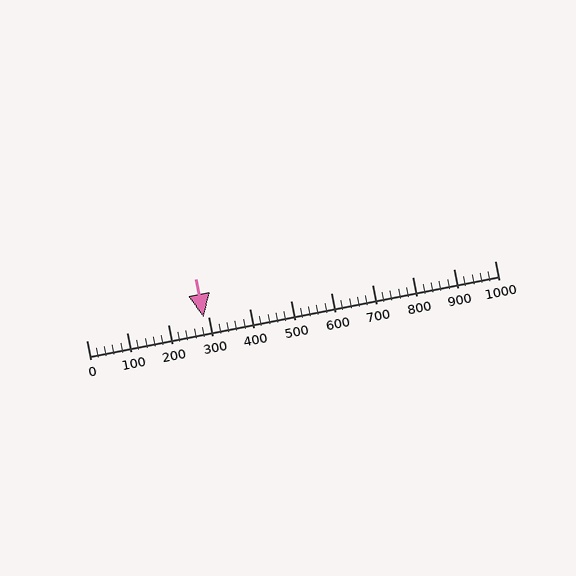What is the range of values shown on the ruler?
The ruler shows values from 0 to 1000.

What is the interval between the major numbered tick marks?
The major tick marks are spaced 100 units apart.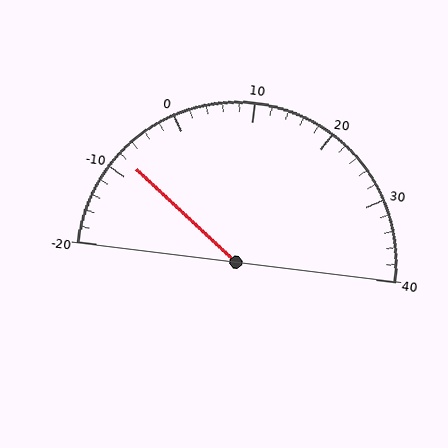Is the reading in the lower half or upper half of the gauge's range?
The reading is in the lower half of the range (-20 to 40).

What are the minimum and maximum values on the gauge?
The gauge ranges from -20 to 40.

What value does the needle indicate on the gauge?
The needle indicates approximately -8.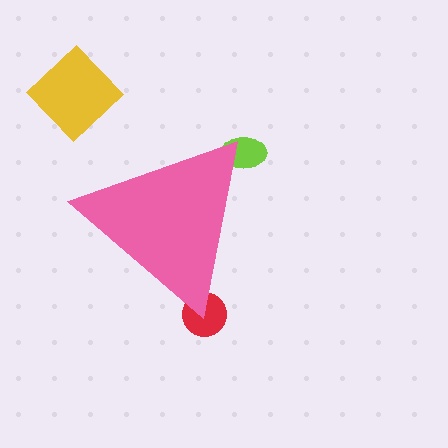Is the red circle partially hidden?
Yes, the red circle is partially hidden behind the pink triangle.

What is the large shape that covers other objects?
A pink triangle.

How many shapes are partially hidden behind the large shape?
2 shapes are partially hidden.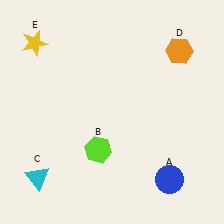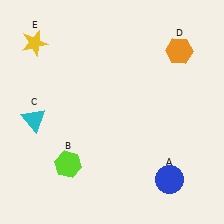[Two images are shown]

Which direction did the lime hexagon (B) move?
The lime hexagon (B) moved left.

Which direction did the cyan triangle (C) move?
The cyan triangle (C) moved up.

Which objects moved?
The objects that moved are: the lime hexagon (B), the cyan triangle (C).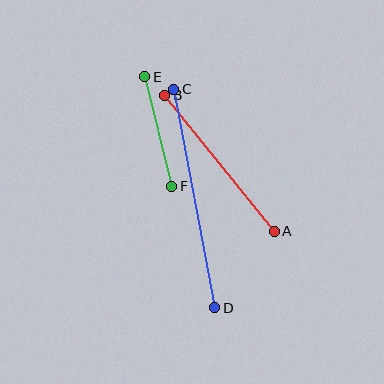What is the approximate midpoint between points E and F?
The midpoint is at approximately (158, 132) pixels.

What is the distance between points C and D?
The distance is approximately 223 pixels.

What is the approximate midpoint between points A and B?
The midpoint is at approximately (219, 163) pixels.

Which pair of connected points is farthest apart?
Points C and D are farthest apart.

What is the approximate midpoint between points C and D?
The midpoint is at approximately (194, 198) pixels.